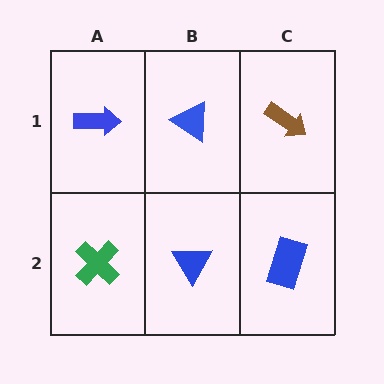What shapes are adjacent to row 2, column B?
A blue triangle (row 1, column B), a green cross (row 2, column A), a blue rectangle (row 2, column C).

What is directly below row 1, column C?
A blue rectangle.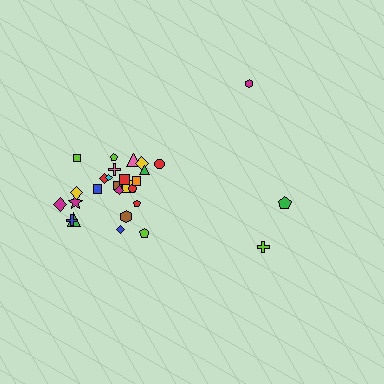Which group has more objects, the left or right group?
The left group.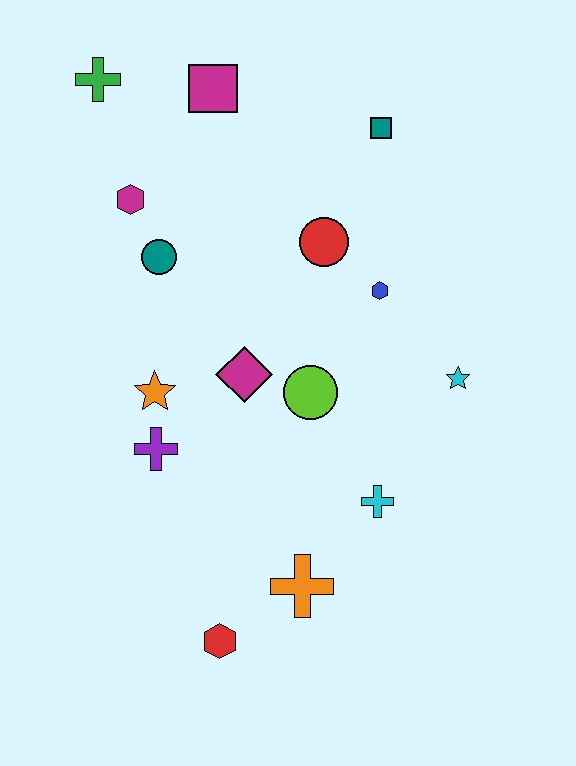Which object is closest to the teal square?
The red circle is closest to the teal square.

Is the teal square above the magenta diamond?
Yes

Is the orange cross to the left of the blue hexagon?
Yes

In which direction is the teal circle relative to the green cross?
The teal circle is below the green cross.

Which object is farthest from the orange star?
The teal square is farthest from the orange star.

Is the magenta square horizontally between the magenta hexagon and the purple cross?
No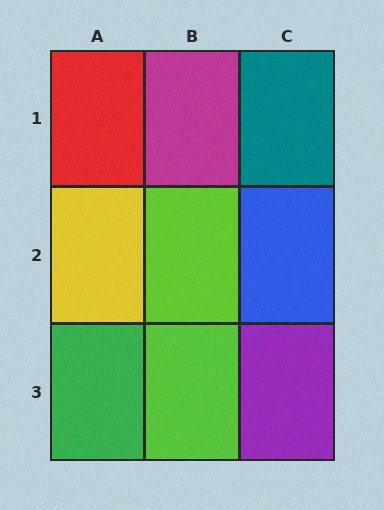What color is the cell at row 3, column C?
Purple.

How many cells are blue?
1 cell is blue.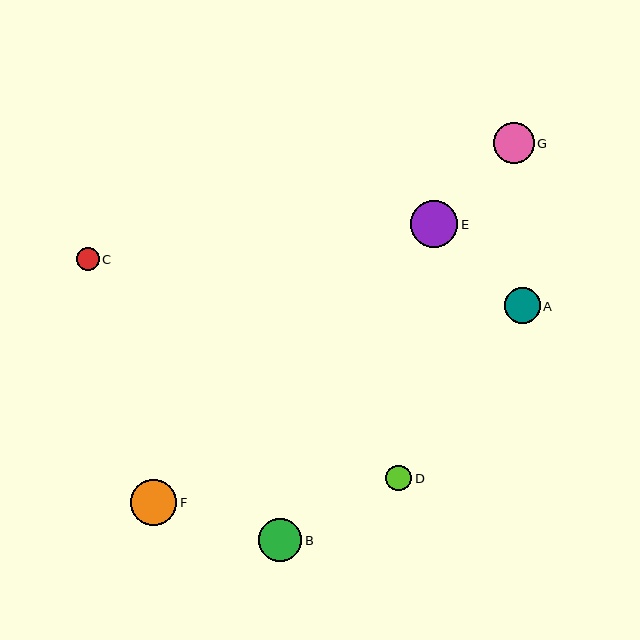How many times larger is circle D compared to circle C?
Circle D is approximately 1.1 times the size of circle C.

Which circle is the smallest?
Circle C is the smallest with a size of approximately 22 pixels.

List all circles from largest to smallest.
From largest to smallest: E, F, B, G, A, D, C.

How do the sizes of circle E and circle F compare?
Circle E and circle F are approximately the same size.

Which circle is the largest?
Circle E is the largest with a size of approximately 47 pixels.